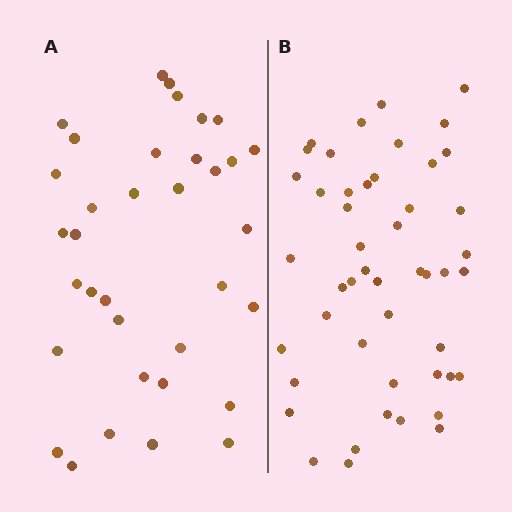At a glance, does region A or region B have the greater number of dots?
Region B (the right region) has more dots.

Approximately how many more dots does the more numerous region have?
Region B has approximately 15 more dots than region A.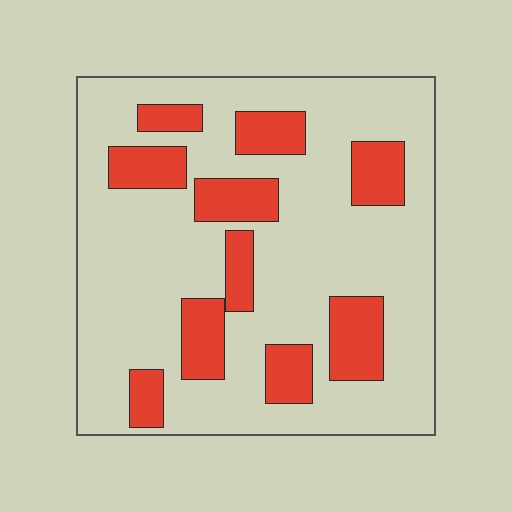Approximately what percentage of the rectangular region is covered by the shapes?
Approximately 25%.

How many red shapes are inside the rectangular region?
10.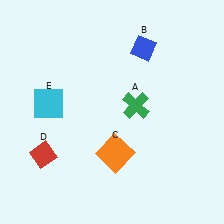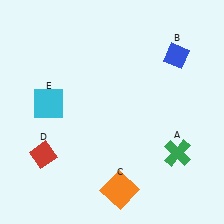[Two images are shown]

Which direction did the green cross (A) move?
The green cross (A) moved down.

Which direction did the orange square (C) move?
The orange square (C) moved down.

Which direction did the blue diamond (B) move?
The blue diamond (B) moved right.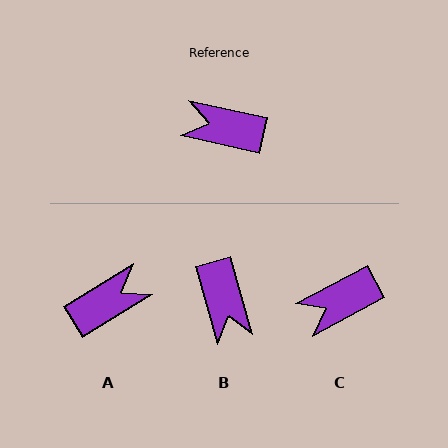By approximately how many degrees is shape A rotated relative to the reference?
Approximately 136 degrees clockwise.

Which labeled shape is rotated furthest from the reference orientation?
A, about 136 degrees away.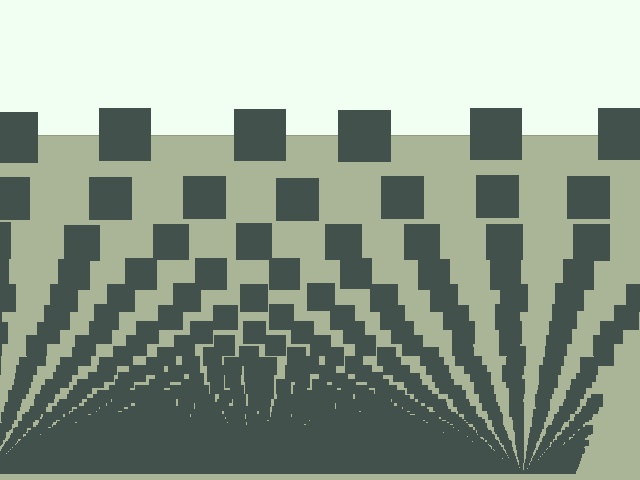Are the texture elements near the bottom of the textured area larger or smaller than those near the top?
Smaller. The gradient is inverted — elements near the bottom are smaller and denser.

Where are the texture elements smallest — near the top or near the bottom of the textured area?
Near the bottom.